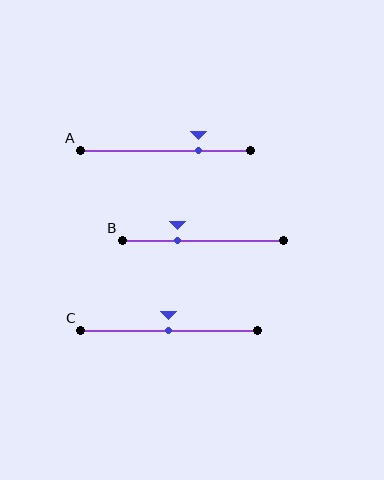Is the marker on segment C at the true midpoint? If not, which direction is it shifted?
Yes, the marker on segment C is at the true midpoint.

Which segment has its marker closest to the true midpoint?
Segment C has its marker closest to the true midpoint.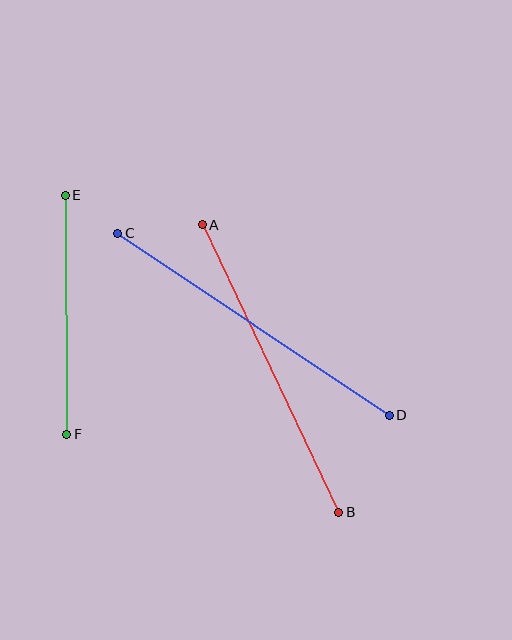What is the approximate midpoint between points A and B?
The midpoint is at approximately (270, 369) pixels.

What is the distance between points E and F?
The distance is approximately 239 pixels.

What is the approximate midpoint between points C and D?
The midpoint is at approximately (254, 324) pixels.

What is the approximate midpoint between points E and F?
The midpoint is at approximately (66, 315) pixels.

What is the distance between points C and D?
The distance is approximately 327 pixels.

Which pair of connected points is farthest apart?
Points C and D are farthest apart.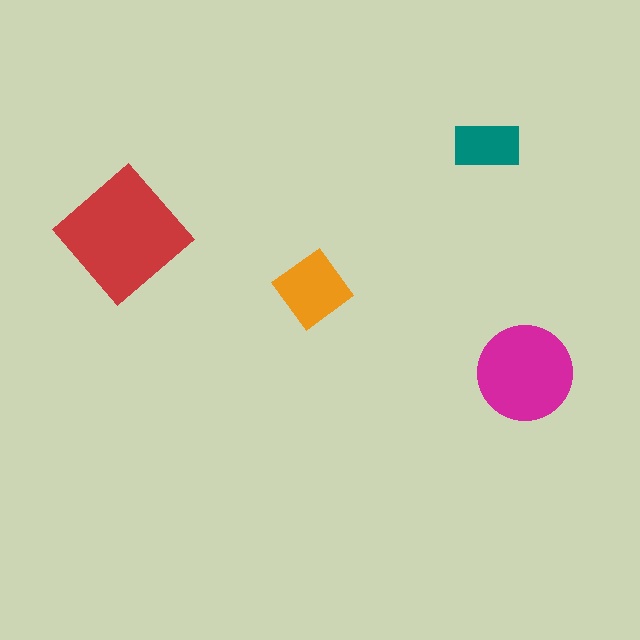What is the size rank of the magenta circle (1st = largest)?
2nd.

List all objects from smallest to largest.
The teal rectangle, the orange diamond, the magenta circle, the red diamond.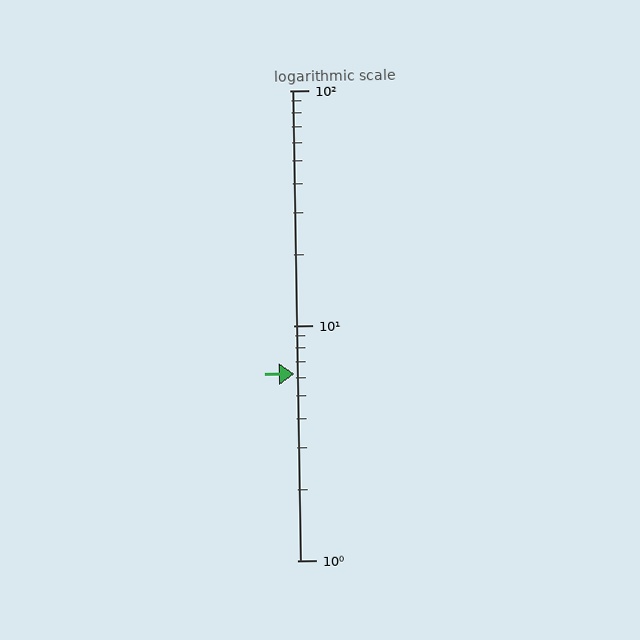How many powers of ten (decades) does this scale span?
The scale spans 2 decades, from 1 to 100.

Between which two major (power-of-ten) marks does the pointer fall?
The pointer is between 1 and 10.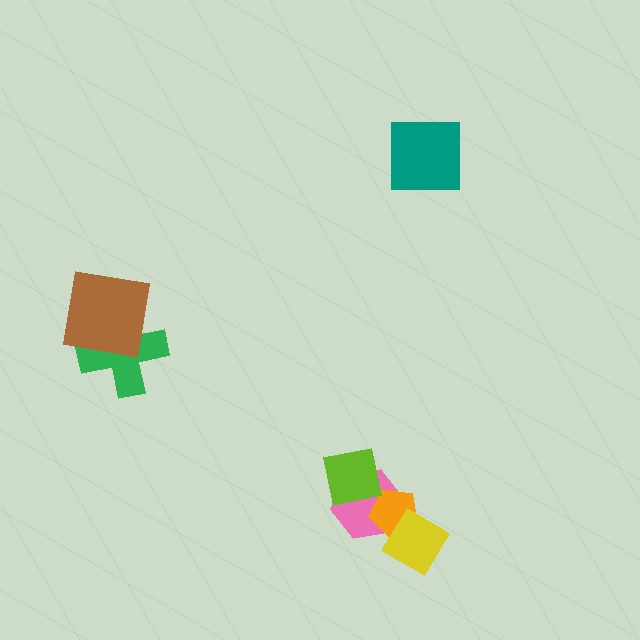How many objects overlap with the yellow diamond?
2 objects overlap with the yellow diamond.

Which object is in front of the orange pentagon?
The yellow diamond is in front of the orange pentagon.